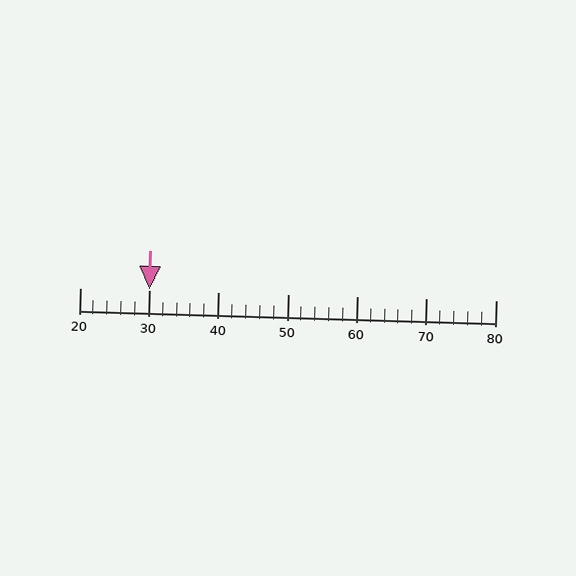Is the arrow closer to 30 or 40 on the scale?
The arrow is closer to 30.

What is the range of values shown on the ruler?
The ruler shows values from 20 to 80.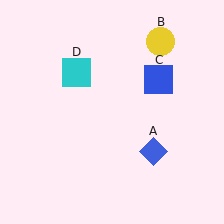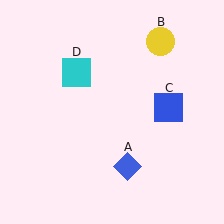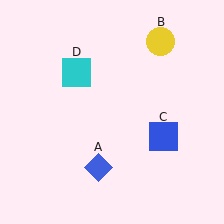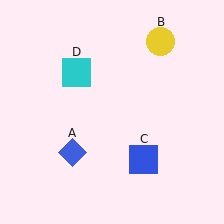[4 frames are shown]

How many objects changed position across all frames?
2 objects changed position: blue diamond (object A), blue square (object C).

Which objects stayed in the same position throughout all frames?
Yellow circle (object B) and cyan square (object D) remained stationary.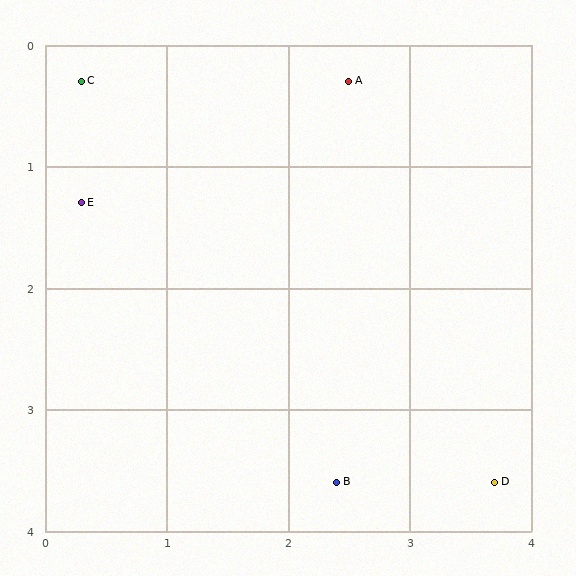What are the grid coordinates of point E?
Point E is at approximately (0.3, 1.3).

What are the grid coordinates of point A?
Point A is at approximately (2.5, 0.3).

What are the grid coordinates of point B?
Point B is at approximately (2.4, 3.6).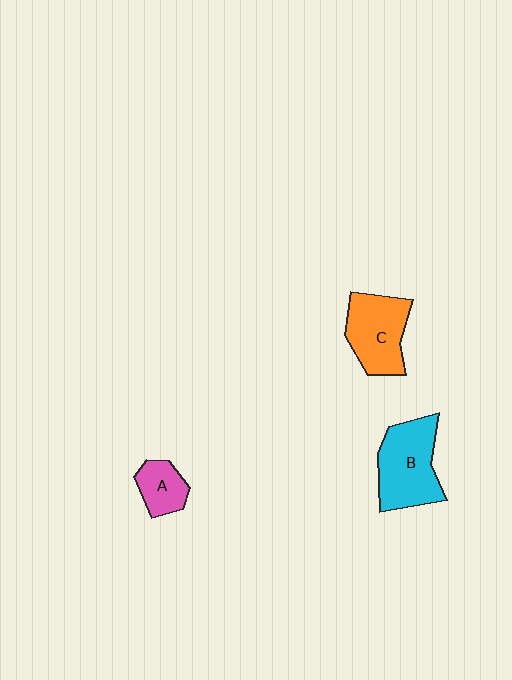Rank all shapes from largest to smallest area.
From largest to smallest: B (cyan), C (orange), A (pink).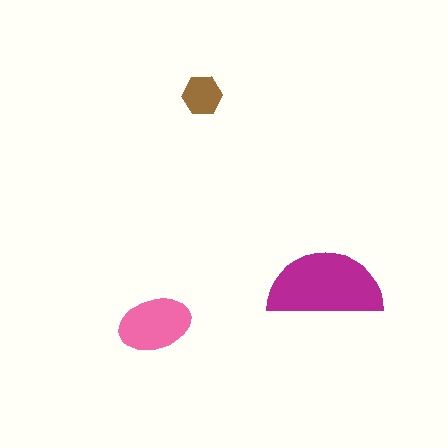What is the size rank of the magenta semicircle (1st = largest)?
1st.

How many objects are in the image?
There are 3 objects in the image.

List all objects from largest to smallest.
The magenta semicircle, the pink ellipse, the brown hexagon.